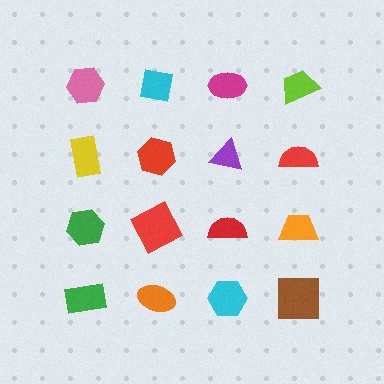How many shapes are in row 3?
4 shapes.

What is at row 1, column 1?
A pink hexagon.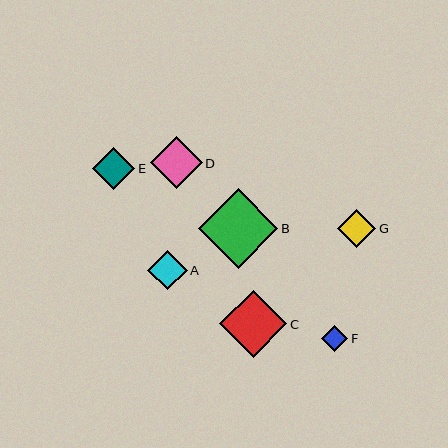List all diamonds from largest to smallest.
From largest to smallest: B, C, D, E, A, G, F.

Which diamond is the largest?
Diamond B is the largest with a size of approximately 79 pixels.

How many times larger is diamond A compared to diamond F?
Diamond A is approximately 1.5 times the size of diamond F.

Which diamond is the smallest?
Diamond F is the smallest with a size of approximately 26 pixels.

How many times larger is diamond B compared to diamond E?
Diamond B is approximately 1.9 times the size of diamond E.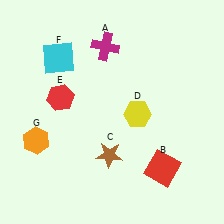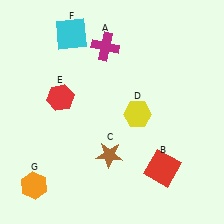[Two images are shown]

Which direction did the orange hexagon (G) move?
The orange hexagon (G) moved down.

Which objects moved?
The objects that moved are: the cyan square (F), the orange hexagon (G).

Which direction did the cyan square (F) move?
The cyan square (F) moved up.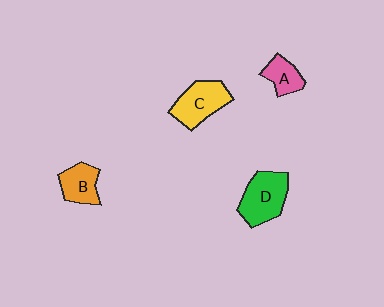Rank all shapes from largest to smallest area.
From largest to smallest: D (green), C (yellow), B (orange), A (pink).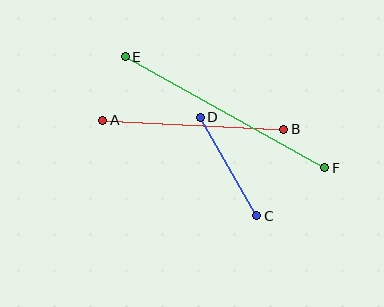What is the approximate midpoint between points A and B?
The midpoint is at approximately (193, 125) pixels.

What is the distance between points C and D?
The distance is approximately 113 pixels.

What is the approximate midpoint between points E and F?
The midpoint is at approximately (225, 112) pixels.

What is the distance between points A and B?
The distance is approximately 181 pixels.